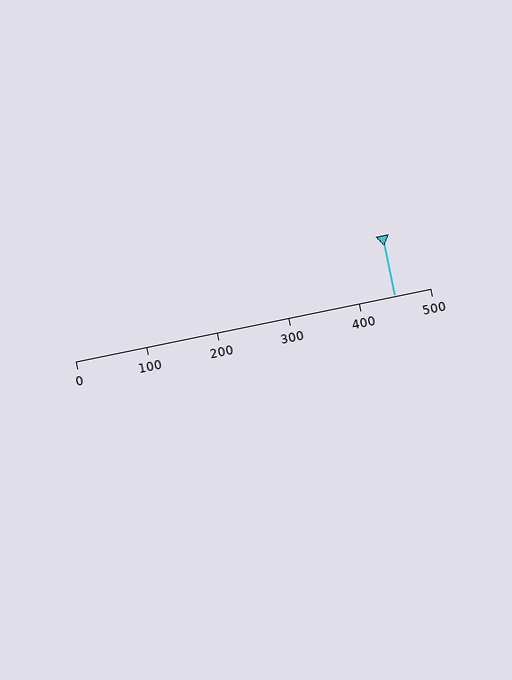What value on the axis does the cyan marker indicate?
The marker indicates approximately 450.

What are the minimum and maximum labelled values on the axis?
The axis runs from 0 to 500.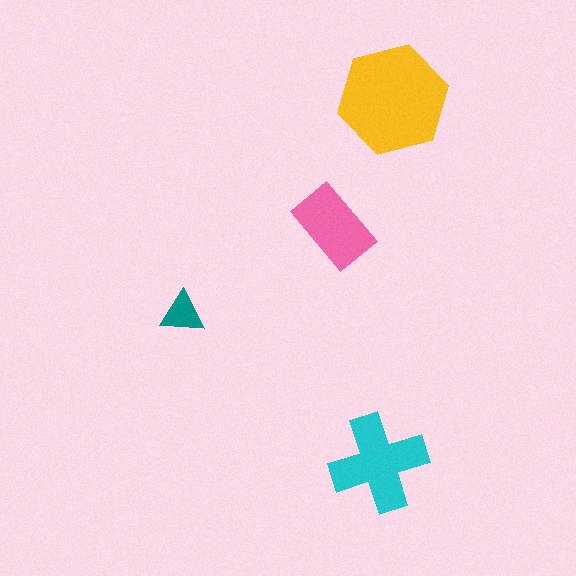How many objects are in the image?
There are 4 objects in the image.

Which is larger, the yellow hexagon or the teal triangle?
The yellow hexagon.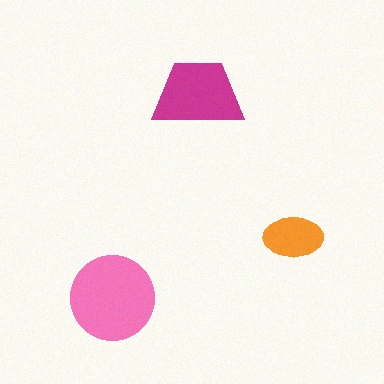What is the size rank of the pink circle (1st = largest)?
1st.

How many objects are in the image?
There are 3 objects in the image.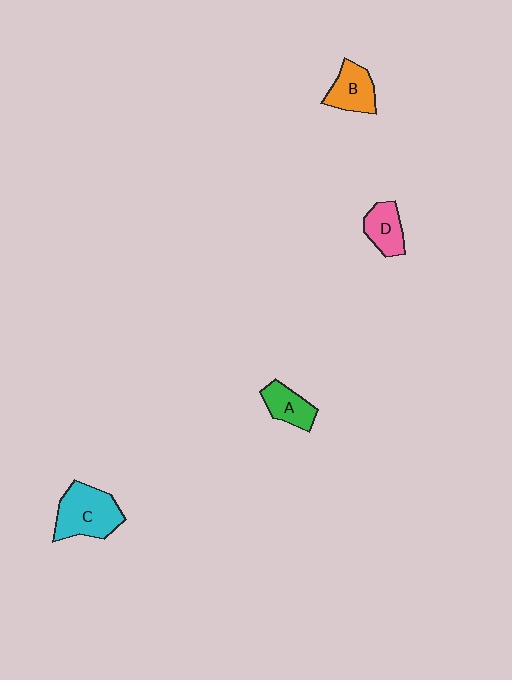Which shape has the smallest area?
Shape A (green).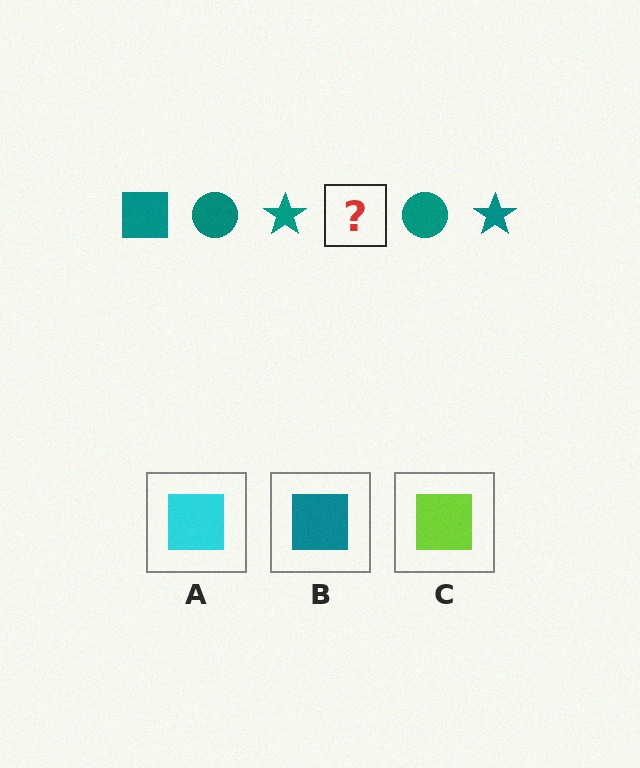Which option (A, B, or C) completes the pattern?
B.